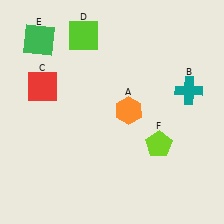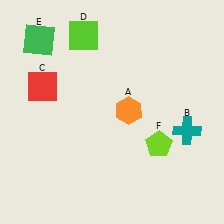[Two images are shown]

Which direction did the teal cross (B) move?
The teal cross (B) moved down.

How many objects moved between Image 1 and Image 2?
1 object moved between the two images.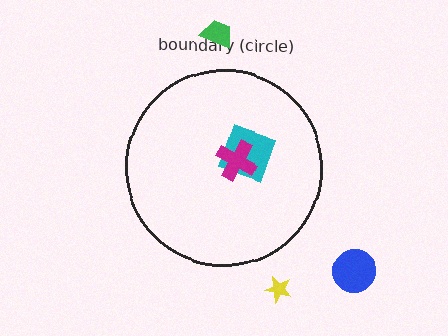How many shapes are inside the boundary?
2 inside, 3 outside.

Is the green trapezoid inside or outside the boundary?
Outside.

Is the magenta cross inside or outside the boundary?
Inside.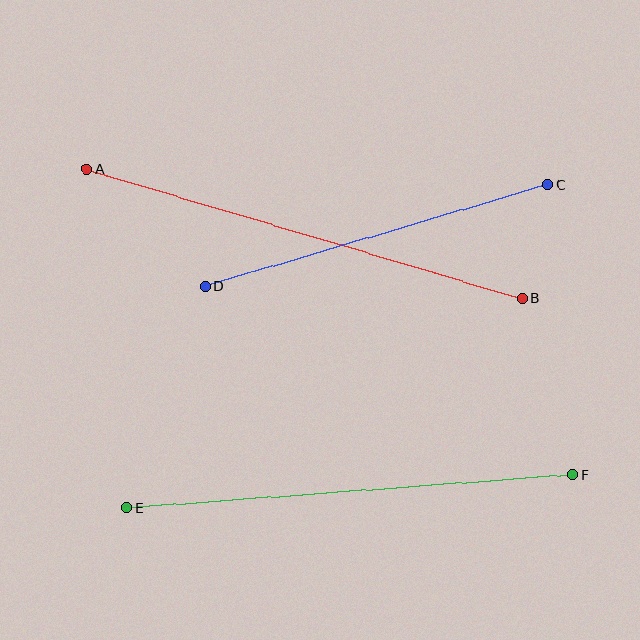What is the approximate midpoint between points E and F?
The midpoint is at approximately (350, 491) pixels.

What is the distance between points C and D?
The distance is approximately 357 pixels.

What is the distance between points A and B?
The distance is approximately 455 pixels.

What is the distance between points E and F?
The distance is approximately 448 pixels.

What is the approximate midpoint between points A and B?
The midpoint is at approximately (304, 234) pixels.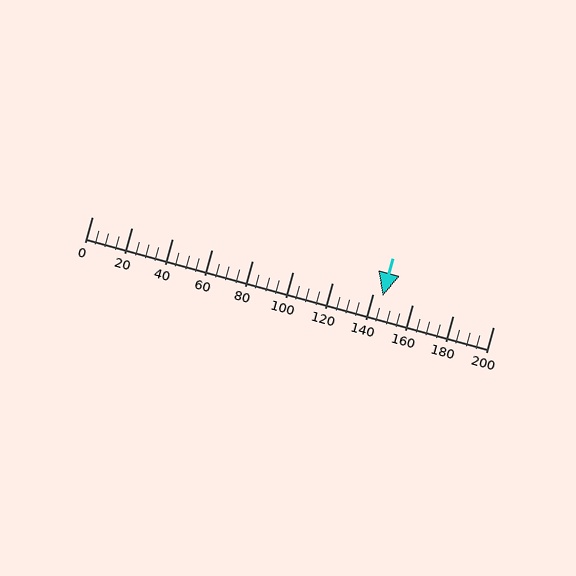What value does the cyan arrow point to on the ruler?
The cyan arrow points to approximately 145.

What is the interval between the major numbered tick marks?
The major tick marks are spaced 20 units apart.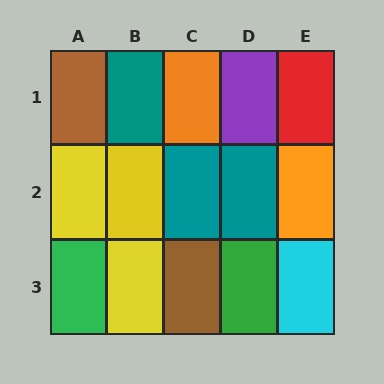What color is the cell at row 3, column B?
Yellow.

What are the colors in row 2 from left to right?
Yellow, yellow, teal, teal, orange.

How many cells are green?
2 cells are green.